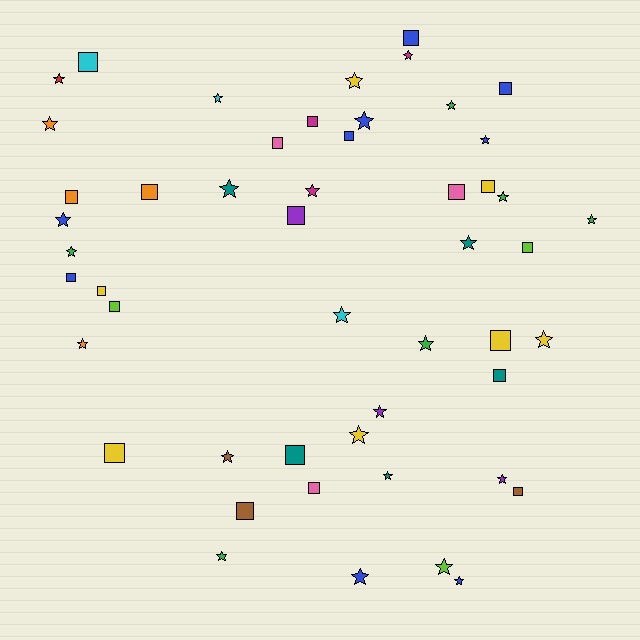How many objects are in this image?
There are 50 objects.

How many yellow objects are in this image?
There are 7 yellow objects.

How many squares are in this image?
There are 22 squares.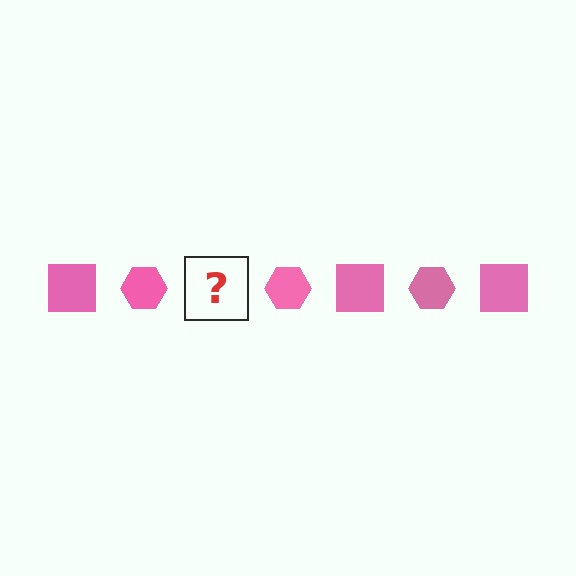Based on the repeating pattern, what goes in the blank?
The blank should be a pink square.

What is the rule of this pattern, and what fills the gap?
The rule is that the pattern cycles through square, hexagon shapes in pink. The gap should be filled with a pink square.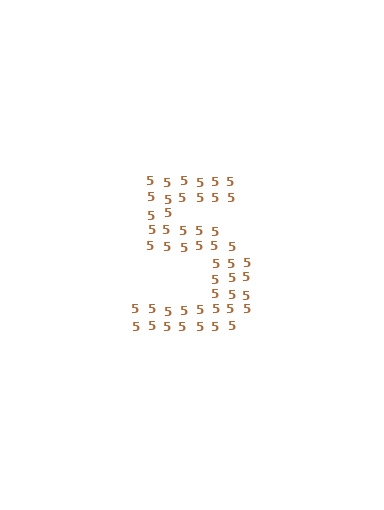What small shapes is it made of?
It is made of small digit 5's.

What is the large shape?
The large shape is the digit 5.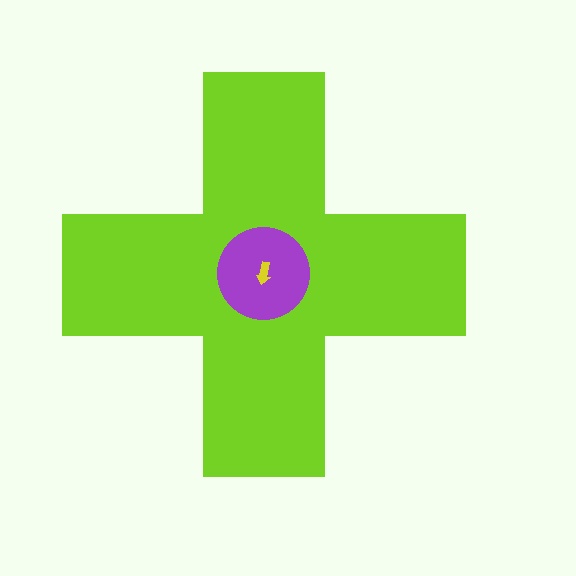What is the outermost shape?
The lime cross.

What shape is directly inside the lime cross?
The purple circle.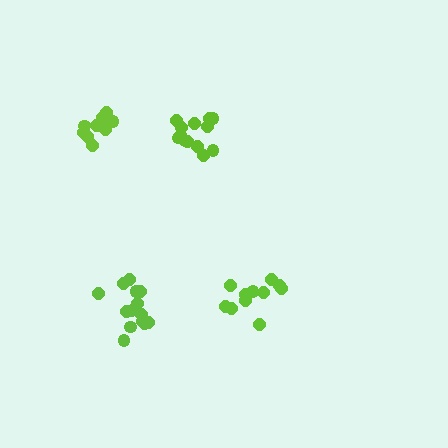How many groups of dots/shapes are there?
There are 4 groups.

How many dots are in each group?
Group 1: 15 dots, Group 2: 11 dots, Group 3: 11 dots, Group 4: 13 dots (50 total).